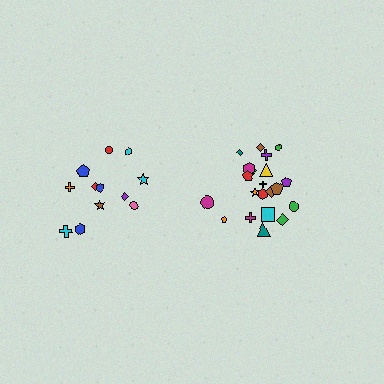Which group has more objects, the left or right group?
The right group.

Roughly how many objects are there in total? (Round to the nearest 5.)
Roughly 35 objects in total.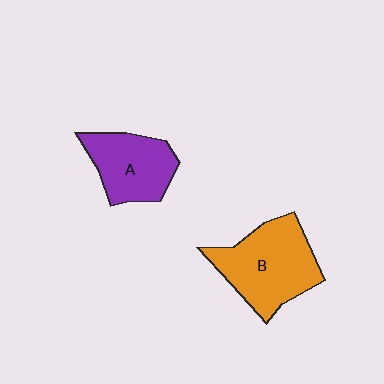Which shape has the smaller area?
Shape A (purple).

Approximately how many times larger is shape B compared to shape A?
Approximately 1.3 times.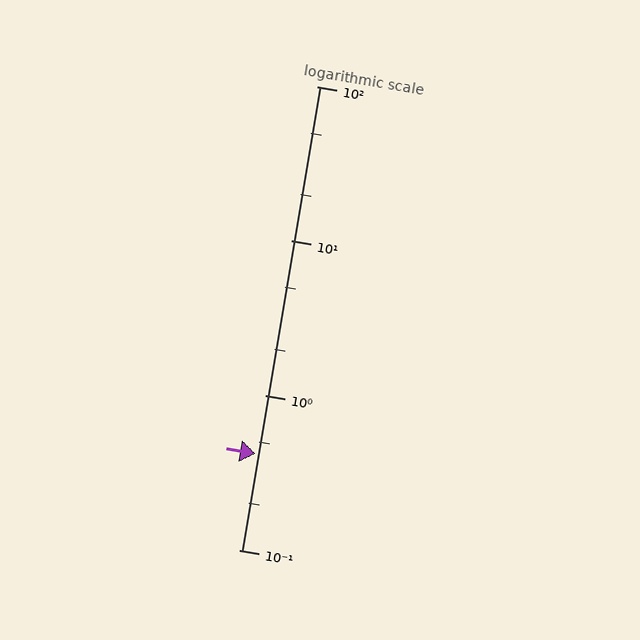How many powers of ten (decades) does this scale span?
The scale spans 3 decades, from 0.1 to 100.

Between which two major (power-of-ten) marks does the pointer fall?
The pointer is between 0.1 and 1.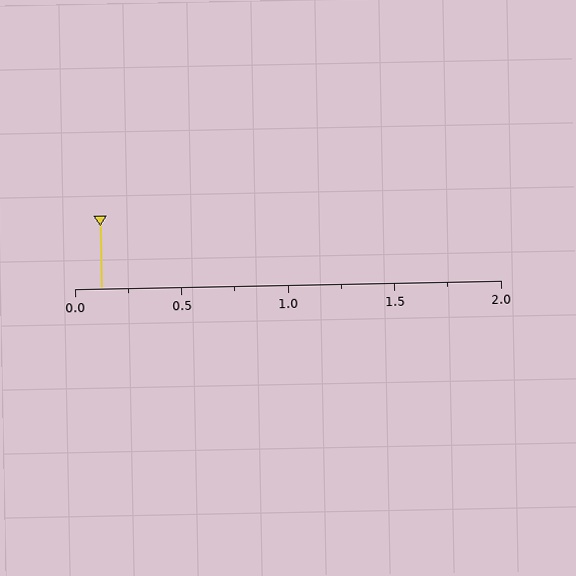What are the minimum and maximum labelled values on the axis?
The axis runs from 0.0 to 2.0.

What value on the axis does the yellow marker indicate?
The marker indicates approximately 0.12.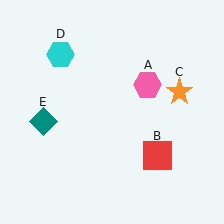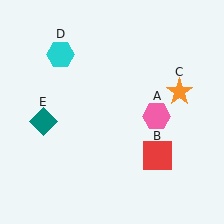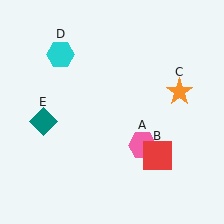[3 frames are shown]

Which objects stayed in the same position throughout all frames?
Red square (object B) and orange star (object C) and cyan hexagon (object D) and teal diamond (object E) remained stationary.